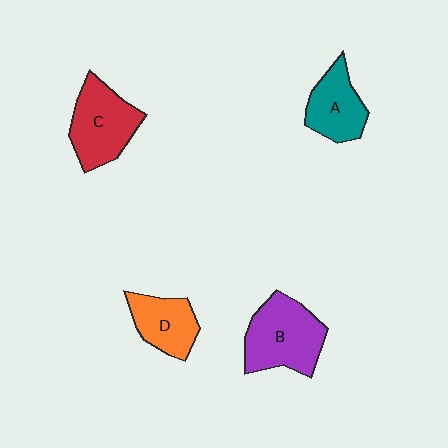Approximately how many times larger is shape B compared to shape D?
Approximately 1.5 times.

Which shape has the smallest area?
Shape D (orange).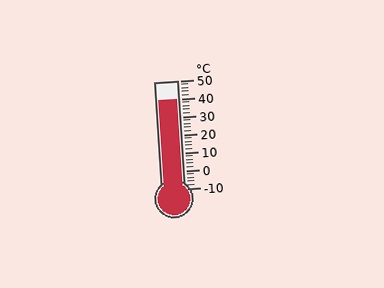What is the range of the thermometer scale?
The thermometer scale ranges from -10°C to 50°C.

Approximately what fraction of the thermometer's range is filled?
The thermometer is filled to approximately 85% of its range.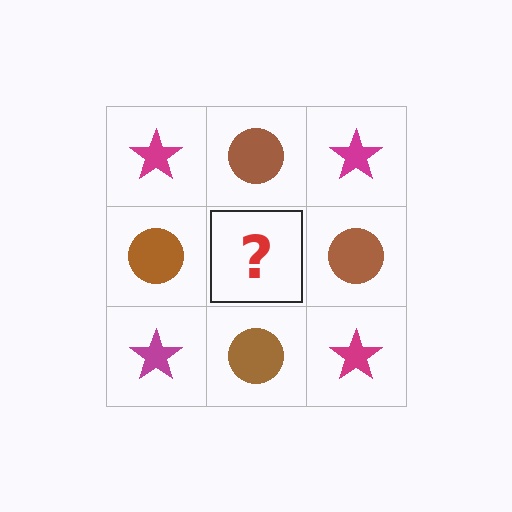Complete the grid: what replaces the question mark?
The question mark should be replaced with a magenta star.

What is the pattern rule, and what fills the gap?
The rule is that it alternates magenta star and brown circle in a checkerboard pattern. The gap should be filled with a magenta star.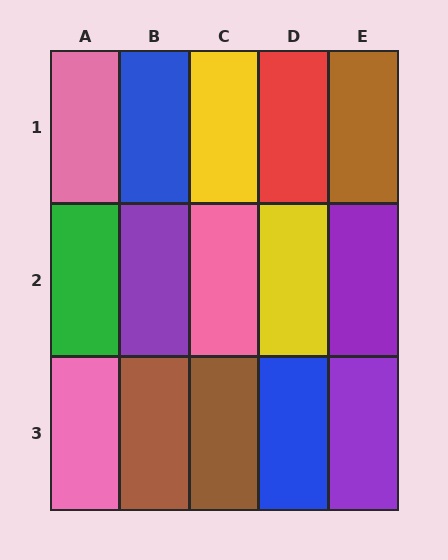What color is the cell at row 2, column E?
Purple.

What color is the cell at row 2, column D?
Yellow.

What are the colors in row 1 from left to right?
Pink, blue, yellow, red, brown.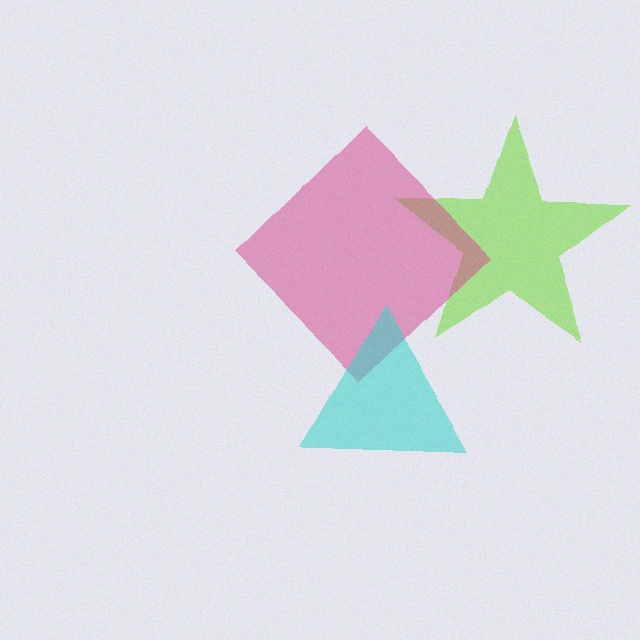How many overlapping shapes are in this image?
There are 3 overlapping shapes in the image.